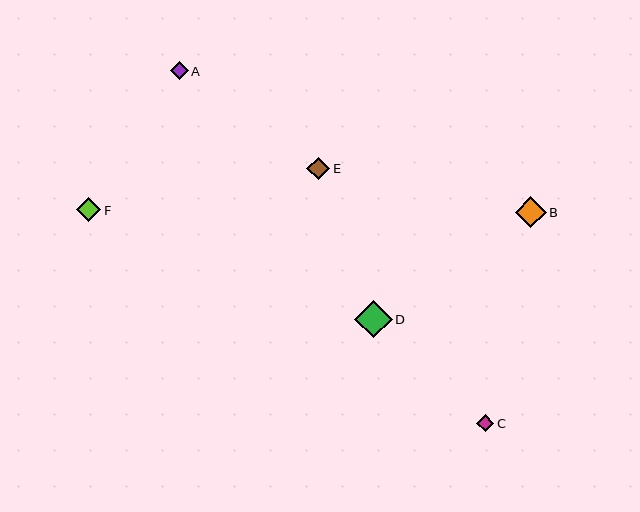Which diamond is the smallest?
Diamond C is the smallest with a size of approximately 17 pixels.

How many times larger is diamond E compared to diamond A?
Diamond E is approximately 1.3 times the size of diamond A.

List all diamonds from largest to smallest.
From largest to smallest: D, B, F, E, A, C.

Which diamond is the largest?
Diamond D is the largest with a size of approximately 37 pixels.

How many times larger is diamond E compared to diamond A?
Diamond E is approximately 1.3 times the size of diamond A.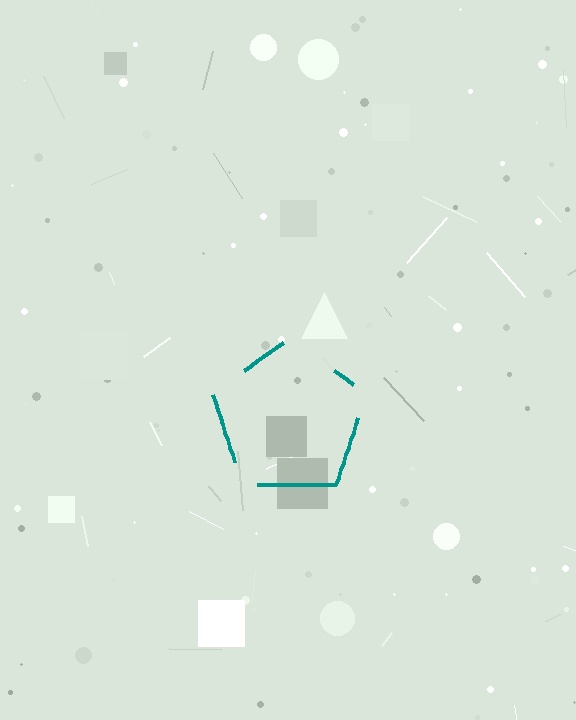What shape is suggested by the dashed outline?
The dashed outline suggests a pentagon.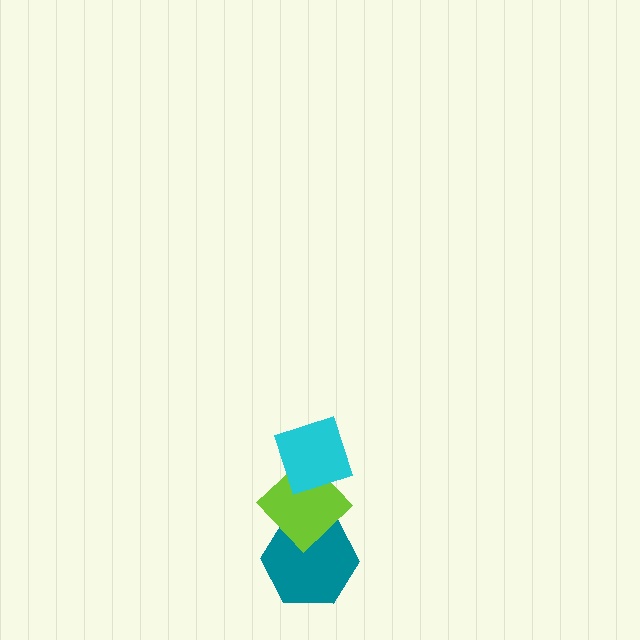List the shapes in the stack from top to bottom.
From top to bottom: the cyan diamond, the lime diamond, the teal hexagon.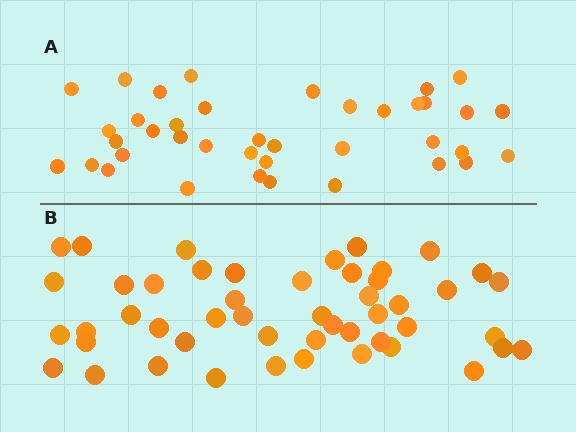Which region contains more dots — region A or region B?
Region B (the bottom region) has more dots.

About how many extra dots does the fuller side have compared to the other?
Region B has roughly 10 or so more dots than region A.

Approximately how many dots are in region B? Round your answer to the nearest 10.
About 50 dots. (The exact count is 49, which rounds to 50.)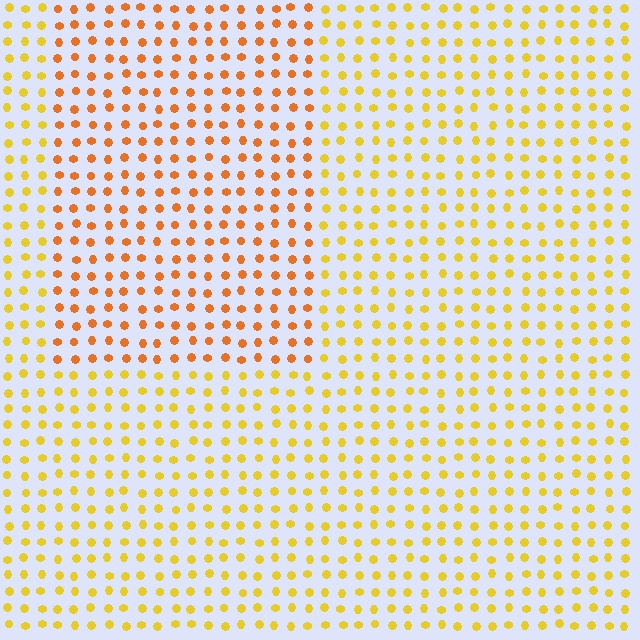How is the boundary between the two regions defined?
The boundary is defined purely by a slight shift in hue (about 28 degrees). Spacing, size, and orientation are identical on both sides.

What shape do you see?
I see a rectangle.